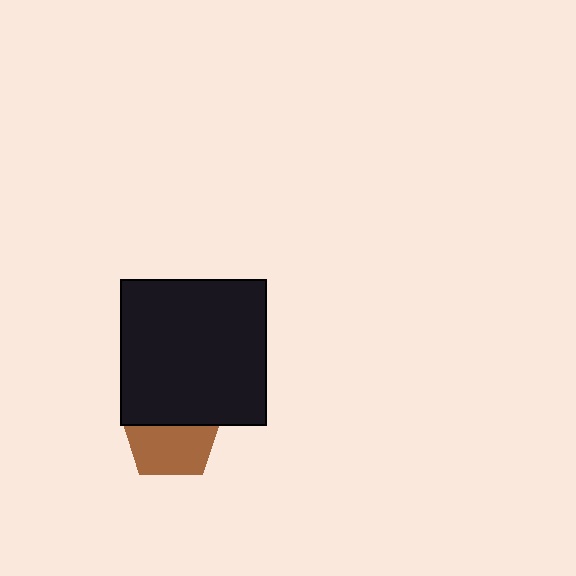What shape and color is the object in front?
The object in front is a black square.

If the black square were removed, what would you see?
You would see the complete brown pentagon.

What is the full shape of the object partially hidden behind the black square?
The partially hidden object is a brown pentagon.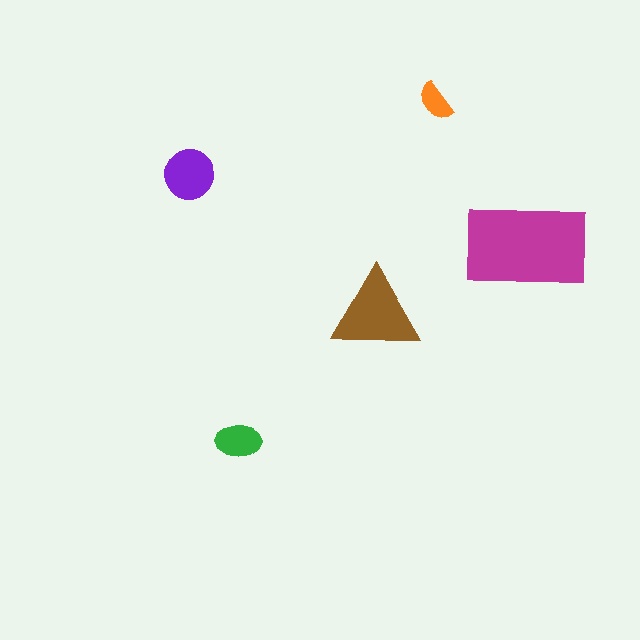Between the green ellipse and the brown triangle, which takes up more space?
The brown triangle.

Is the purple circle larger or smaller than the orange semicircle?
Larger.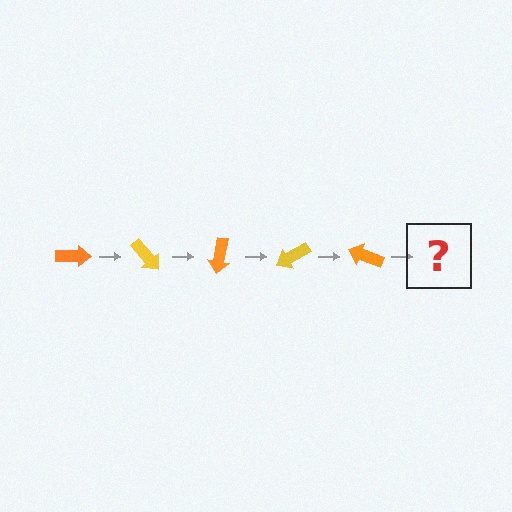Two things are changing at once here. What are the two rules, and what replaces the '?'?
The two rules are that it rotates 50 degrees each step and the color cycles through orange and yellow. The '?' should be a yellow arrow, rotated 250 degrees from the start.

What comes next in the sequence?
The next element should be a yellow arrow, rotated 250 degrees from the start.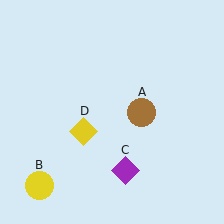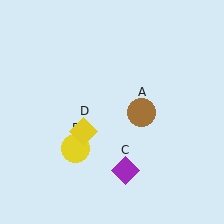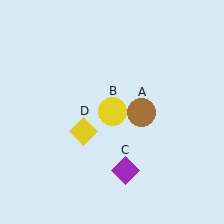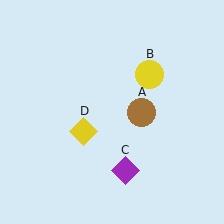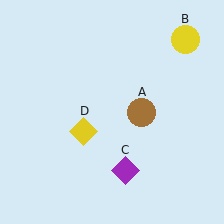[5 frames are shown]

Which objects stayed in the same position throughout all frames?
Brown circle (object A) and purple diamond (object C) and yellow diamond (object D) remained stationary.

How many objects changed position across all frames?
1 object changed position: yellow circle (object B).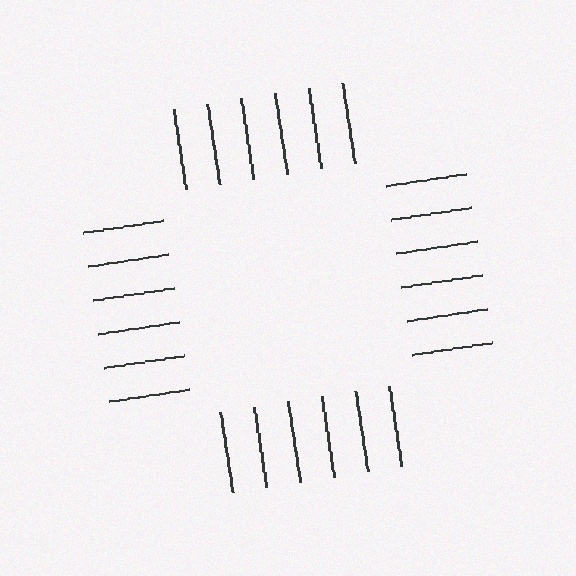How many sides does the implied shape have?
4 sides — the line-ends trace a square.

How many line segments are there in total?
24 — 6 along each of the 4 edges.